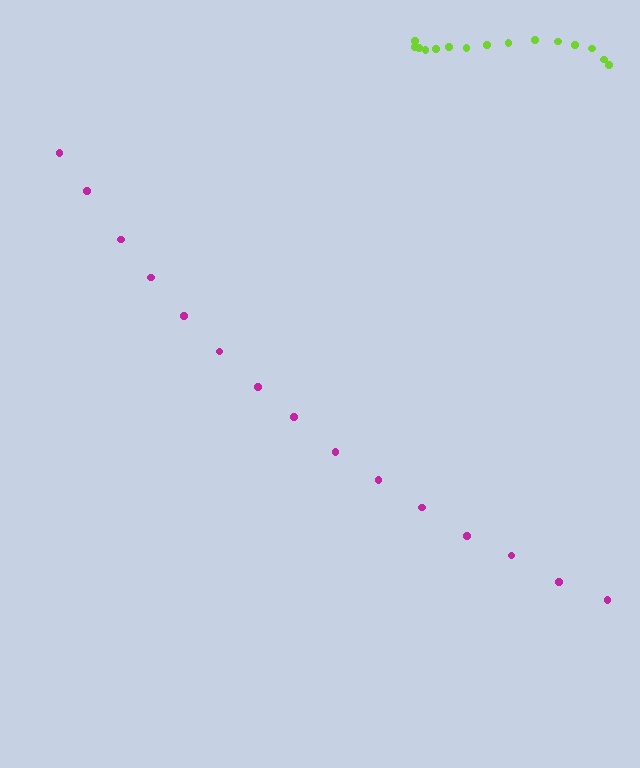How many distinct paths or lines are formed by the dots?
There are 2 distinct paths.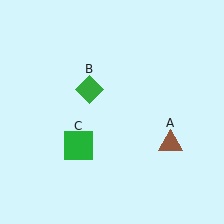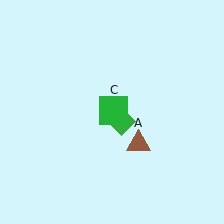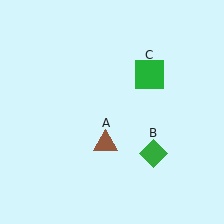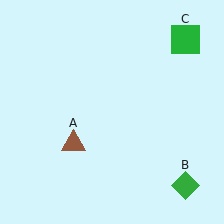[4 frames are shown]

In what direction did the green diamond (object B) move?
The green diamond (object B) moved down and to the right.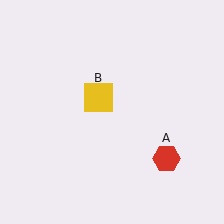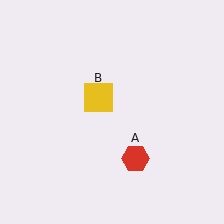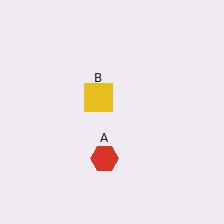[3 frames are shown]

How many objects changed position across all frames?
1 object changed position: red hexagon (object A).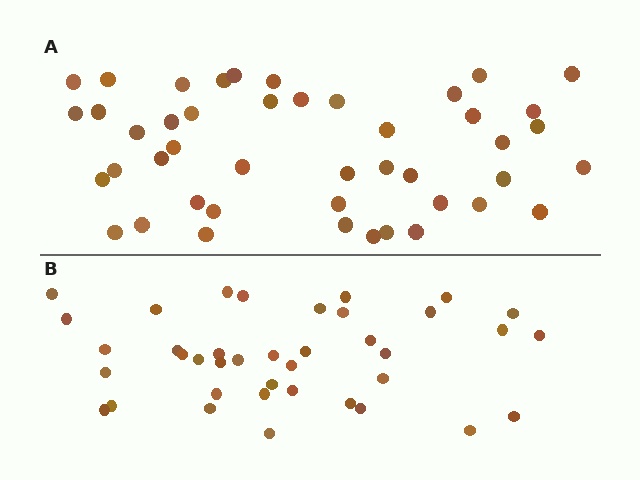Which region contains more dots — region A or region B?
Region A (the top region) has more dots.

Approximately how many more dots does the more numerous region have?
Region A has about 6 more dots than region B.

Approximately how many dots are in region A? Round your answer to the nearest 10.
About 40 dots. (The exact count is 45, which rounds to 40.)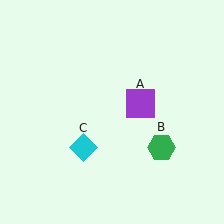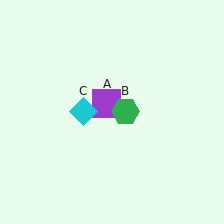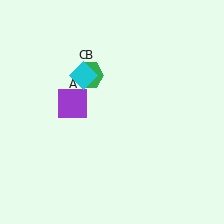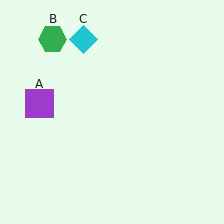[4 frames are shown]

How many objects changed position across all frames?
3 objects changed position: purple square (object A), green hexagon (object B), cyan diamond (object C).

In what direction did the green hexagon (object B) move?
The green hexagon (object B) moved up and to the left.